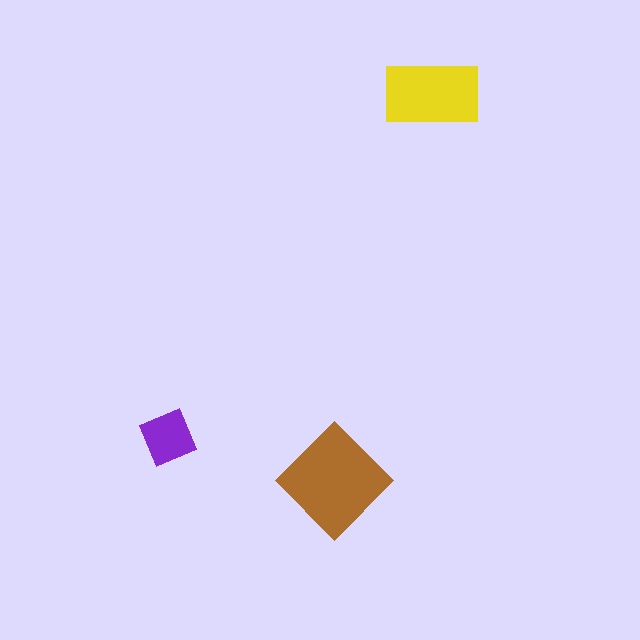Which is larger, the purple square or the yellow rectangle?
The yellow rectangle.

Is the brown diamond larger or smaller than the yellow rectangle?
Larger.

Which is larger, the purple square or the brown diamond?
The brown diamond.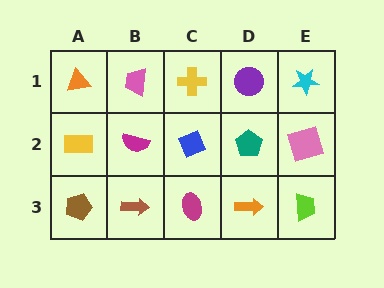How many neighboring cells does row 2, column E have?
3.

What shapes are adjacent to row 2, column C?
A yellow cross (row 1, column C), a magenta ellipse (row 3, column C), a magenta semicircle (row 2, column B), a teal pentagon (row 2, column D).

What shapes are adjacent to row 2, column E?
A cyan star (row 1, column E), a lime trapezoid (row 3, column E), a teal pentagon (row 2, column D).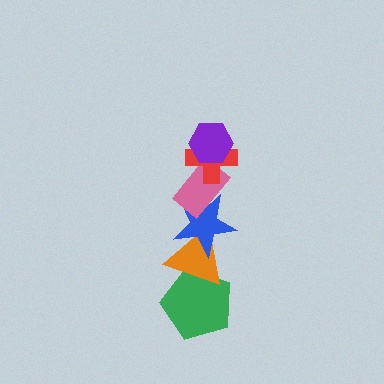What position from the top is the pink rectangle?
The pink rectangle is 3rd from the top.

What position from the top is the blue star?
The blue star is 4th from the top.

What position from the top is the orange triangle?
The orange triangle is 5th from the top.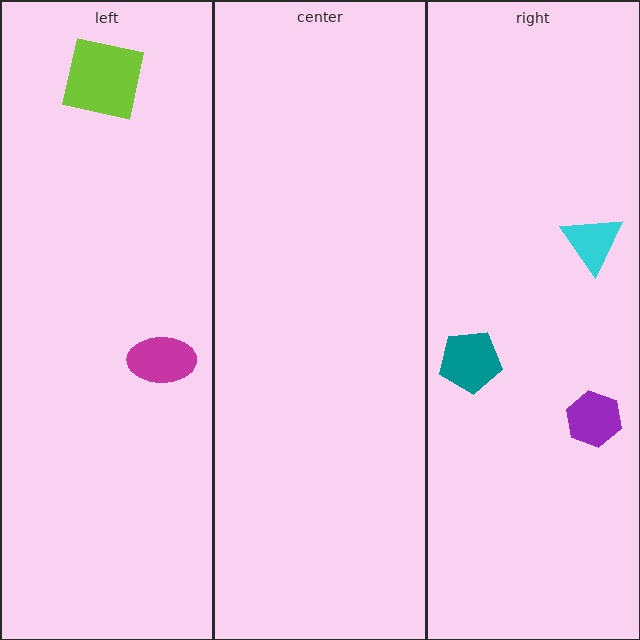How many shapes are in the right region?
3.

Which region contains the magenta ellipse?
The left region.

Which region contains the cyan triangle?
The right region.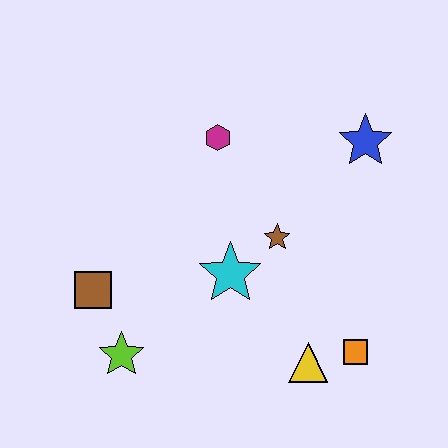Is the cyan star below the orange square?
No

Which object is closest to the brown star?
The cyan star is closest to the brown star.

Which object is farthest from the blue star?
The lime star is farthest from the blue star.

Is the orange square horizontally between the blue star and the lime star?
Yes